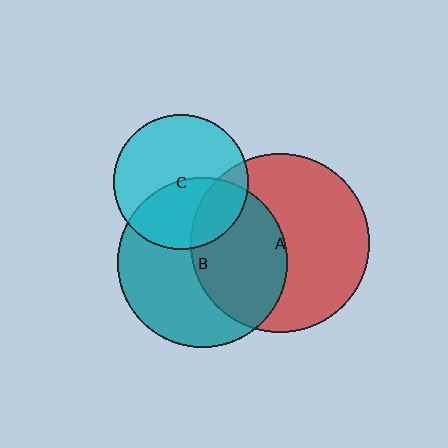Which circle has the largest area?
Circle A (red).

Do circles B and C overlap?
Yes.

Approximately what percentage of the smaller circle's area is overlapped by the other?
Approximately 40%.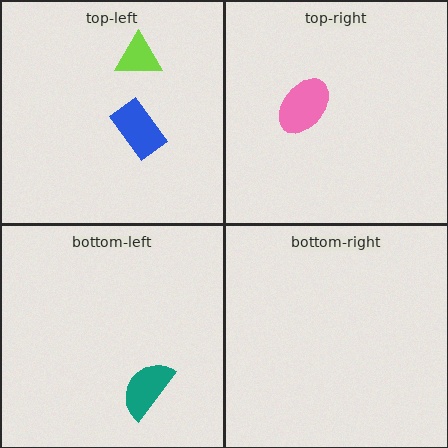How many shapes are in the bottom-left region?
1.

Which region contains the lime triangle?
The top-left region.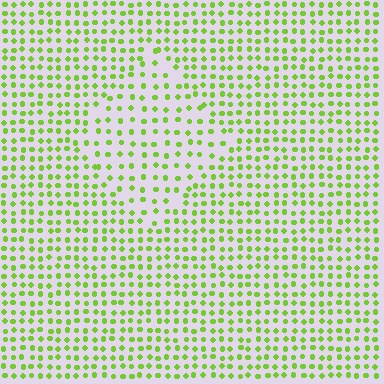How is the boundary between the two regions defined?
The boundary is defined by a change in element density (approximately 1.6x ratio). All elements are the same color, size, and shape.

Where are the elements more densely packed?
The elements are more densely packed outside the diamond boundary.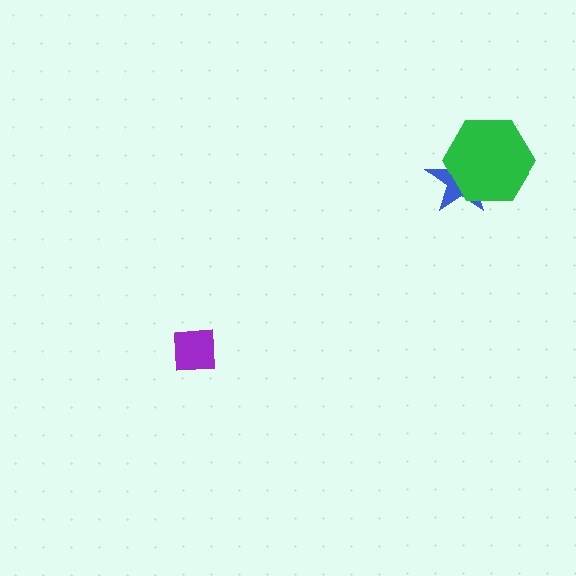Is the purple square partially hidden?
No, no other shape covers it.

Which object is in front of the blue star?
The green hexagon is in front of the blue star.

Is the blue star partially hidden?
Yes, it is partially covered by another shape.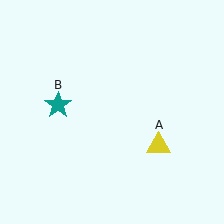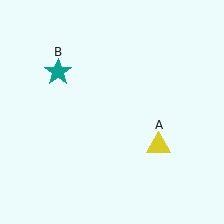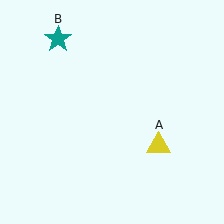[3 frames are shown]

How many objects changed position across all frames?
1 object changed position: teal star (object B).